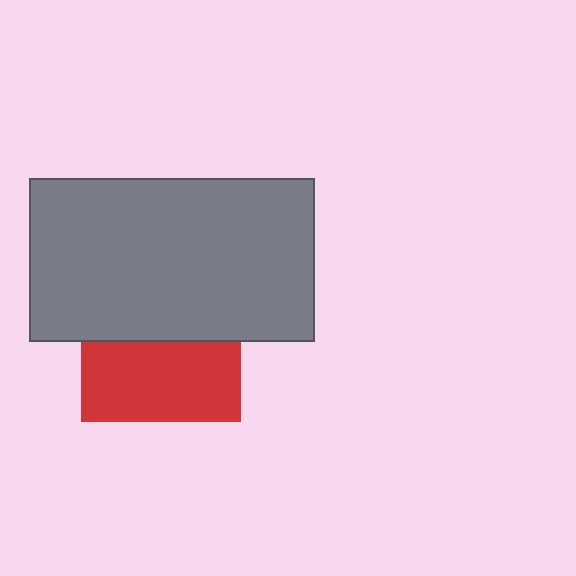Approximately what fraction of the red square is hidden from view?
Roughly 50% of the red square is hidden behind the gray rectangle.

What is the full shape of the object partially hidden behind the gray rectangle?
The partially hidden object is a red square.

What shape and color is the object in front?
The object in front is a gray rectangle.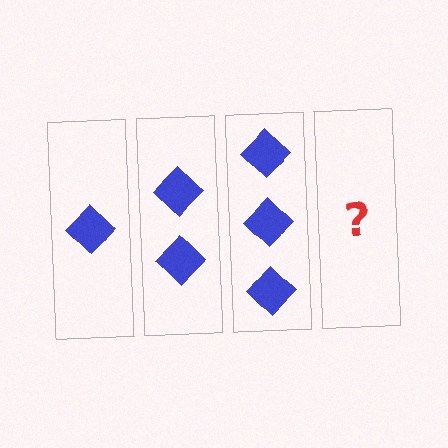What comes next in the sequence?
The next element should be 4 diamonds.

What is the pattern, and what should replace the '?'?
The pattern is that each step adds one more diamond. The '?' should be 4 diamonds.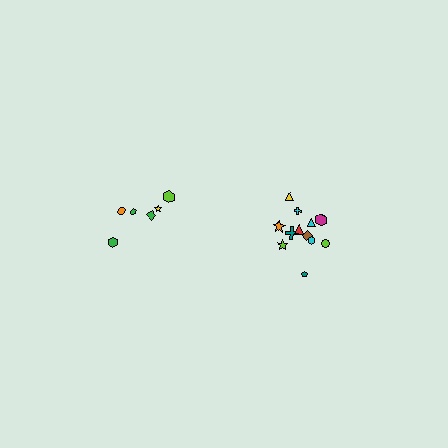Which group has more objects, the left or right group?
The right group.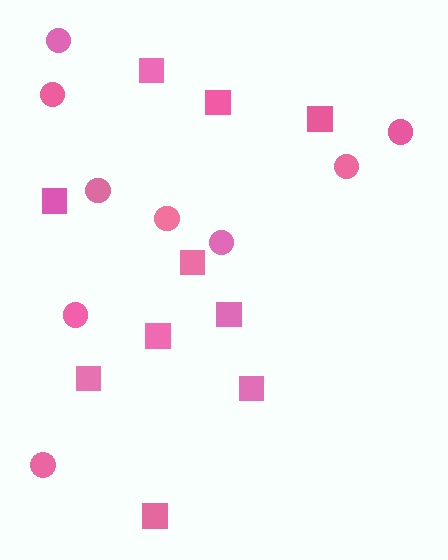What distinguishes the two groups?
There are 2 groups: one group of squares (10) and one group of circles (9).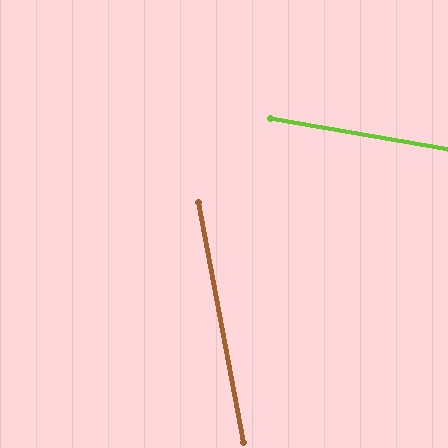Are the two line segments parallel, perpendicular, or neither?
Neither parallel nor perpendicular — they differ by about 70°.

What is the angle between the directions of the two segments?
Approximately 70 degrees.